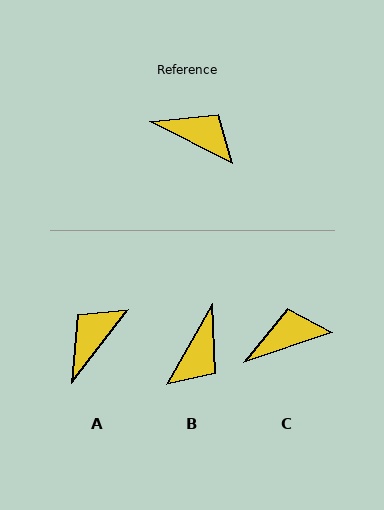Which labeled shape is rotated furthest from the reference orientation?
B, about 94 degrees away.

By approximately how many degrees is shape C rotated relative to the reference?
Approximately 45 degrees counter-clockwise.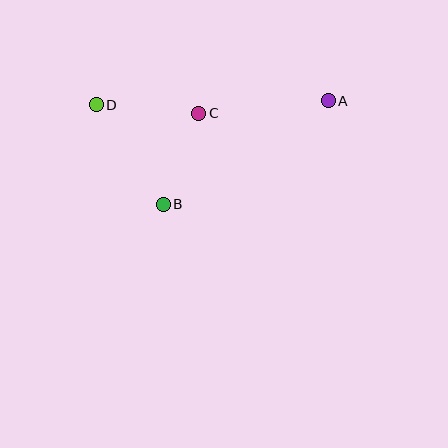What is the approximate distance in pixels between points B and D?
The distance between B and D is approximately 120 pixels.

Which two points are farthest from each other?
Points A and D are farthest from each other.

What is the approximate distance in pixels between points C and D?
The distance between C and D is approximately 103 pixels.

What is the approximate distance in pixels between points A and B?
The distance between A and B is approximately 195 pixels.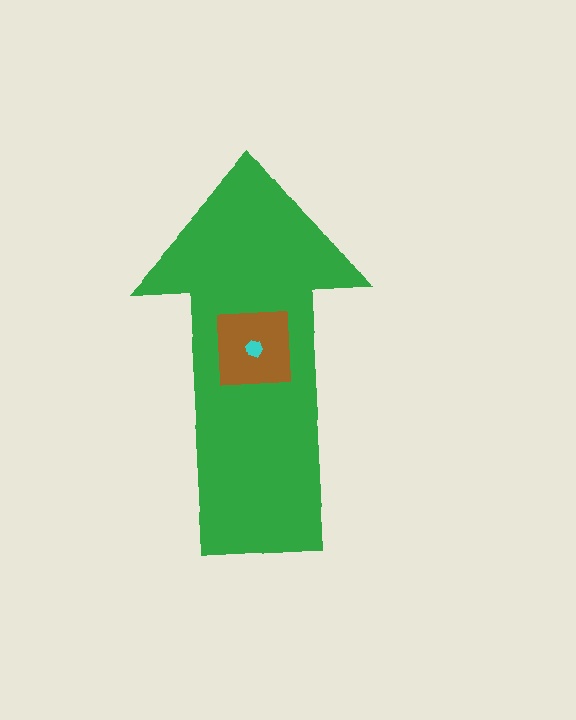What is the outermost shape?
The green arrow.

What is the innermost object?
The cyan hexagon.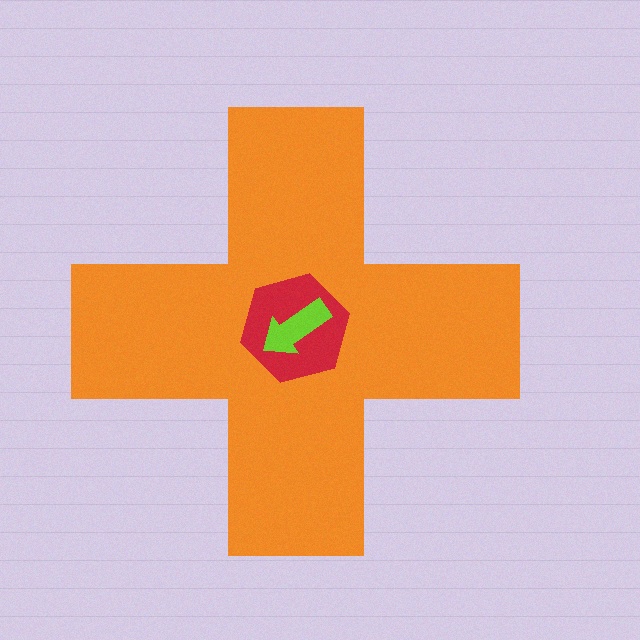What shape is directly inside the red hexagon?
The lime arrow.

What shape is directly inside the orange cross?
The red hexagon.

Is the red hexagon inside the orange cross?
Yes.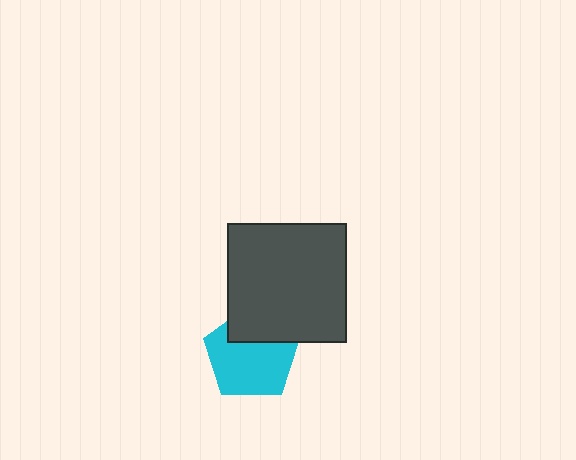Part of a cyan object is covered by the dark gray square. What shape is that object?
It is a pentagon.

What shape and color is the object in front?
The object in front is a dark gray square.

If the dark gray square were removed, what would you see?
You would see the complete cyan pentagon.